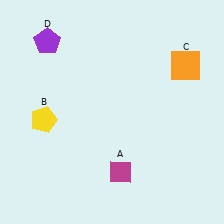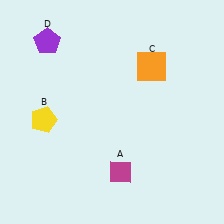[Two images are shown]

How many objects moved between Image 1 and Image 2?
1 object moved between the two images.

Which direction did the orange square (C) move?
The orange square (C) moved left.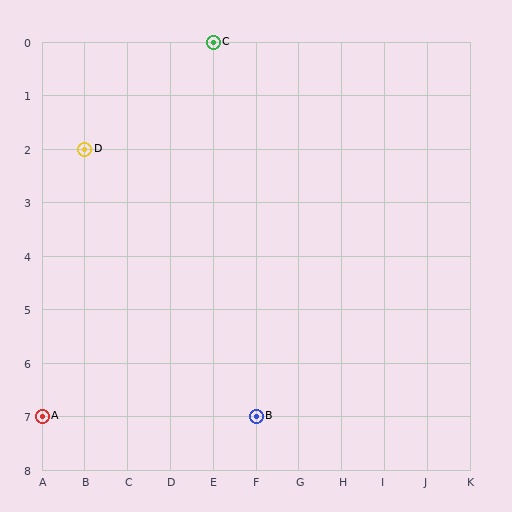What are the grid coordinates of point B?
Point B is at grid coordinates (F, 7).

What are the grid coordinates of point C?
Point C is at grid coordinates (E, 0).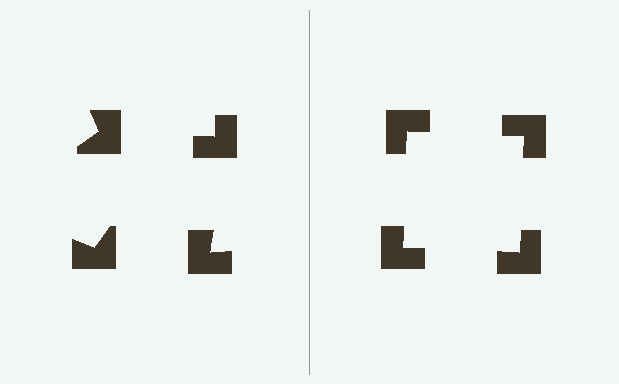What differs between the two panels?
The notched squares are positioned identically on both sides; only the wedge orientations differ. On the right they align to a square; on the left they are misaligned.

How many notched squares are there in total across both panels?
8 — 4 on each side.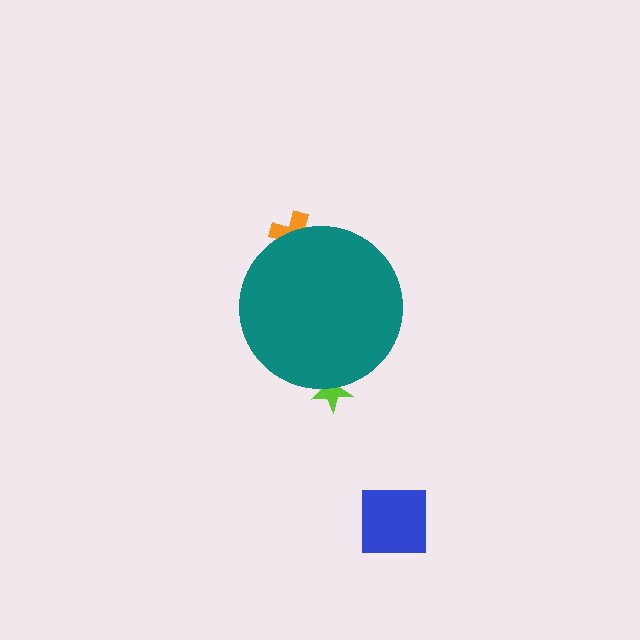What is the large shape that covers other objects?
A teal circle.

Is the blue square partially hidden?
No, the blue square is fully visible.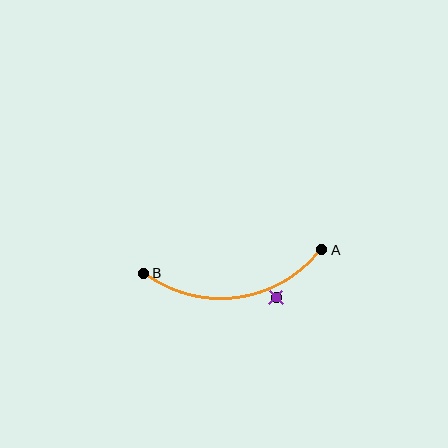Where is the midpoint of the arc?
The arc midpoint is the point on the curve farthest from the straight line joining A and B. It sits below that line.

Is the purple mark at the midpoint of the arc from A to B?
No — the purple mark does not lie on the arc at all. It sits slightly outside the curve.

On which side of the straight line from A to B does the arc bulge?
The arc bulges below the straight line connecting A and B.